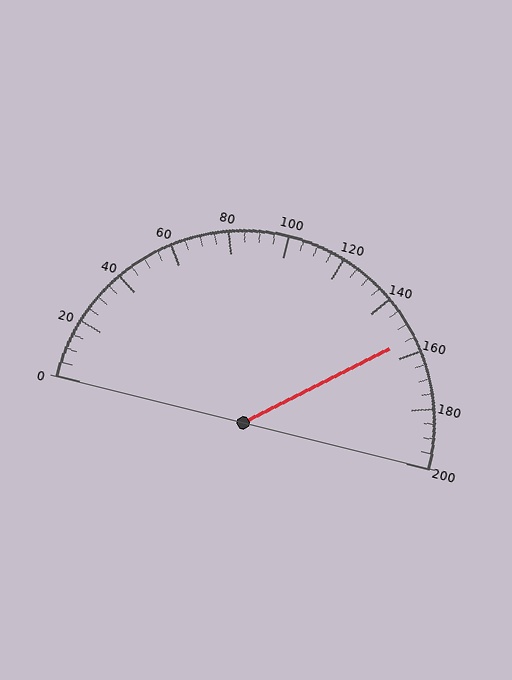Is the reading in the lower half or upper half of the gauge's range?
The reading is in the upper half of the range (0 to 200).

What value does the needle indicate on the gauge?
The needle indicates approximately 155.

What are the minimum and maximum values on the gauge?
The gauge ranges from 0 to 200.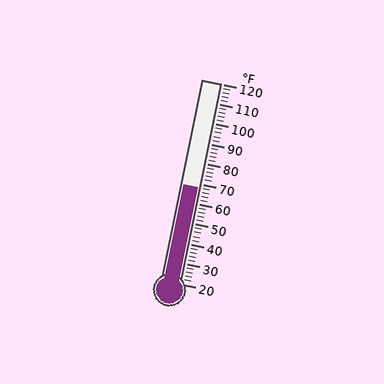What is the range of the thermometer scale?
The thermometer scale ranges from 20°F to 120°F.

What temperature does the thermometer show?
The thermometer shows approximately 68°F.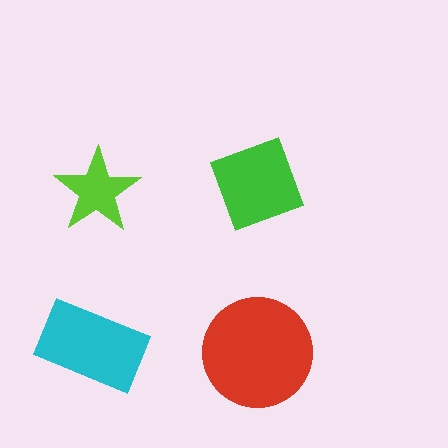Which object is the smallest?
The lime star.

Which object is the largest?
The red circle.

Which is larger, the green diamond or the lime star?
The green diamond.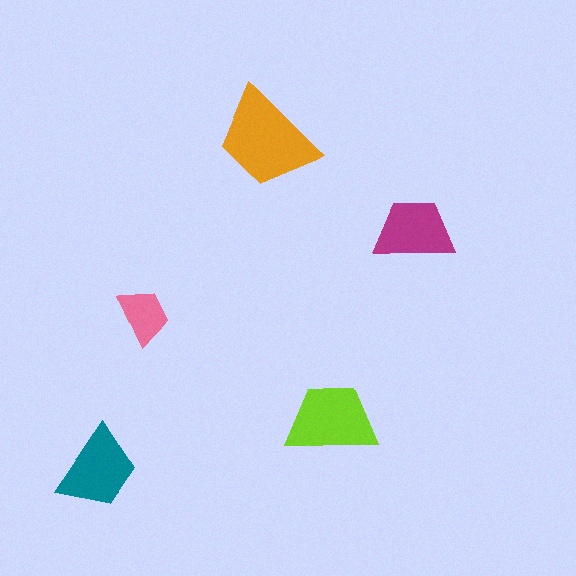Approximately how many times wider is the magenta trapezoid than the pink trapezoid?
About 1.5 times wider.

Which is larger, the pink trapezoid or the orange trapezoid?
The orange one.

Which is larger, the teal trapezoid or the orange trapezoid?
The orange one.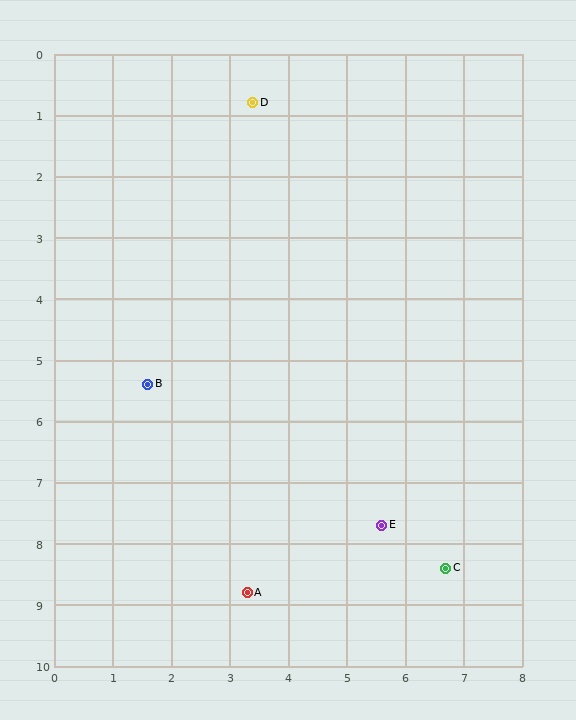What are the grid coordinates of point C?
Point C is at approximately (6.7, 8.4).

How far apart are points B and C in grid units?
Points B and C are about 5.9 grid units apart.